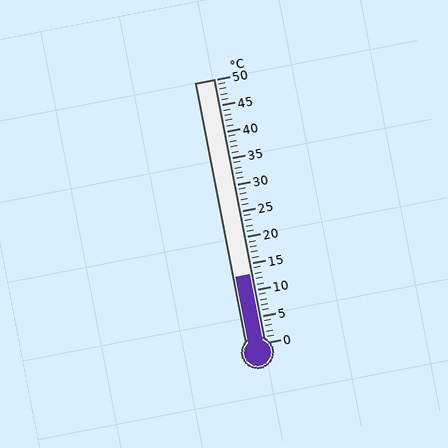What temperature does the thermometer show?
The thermometer shows approximately 13°C.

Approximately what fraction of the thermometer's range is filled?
The thermometer is filled to approximately 25% of its range.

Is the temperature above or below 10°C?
The temperature is above 10°C.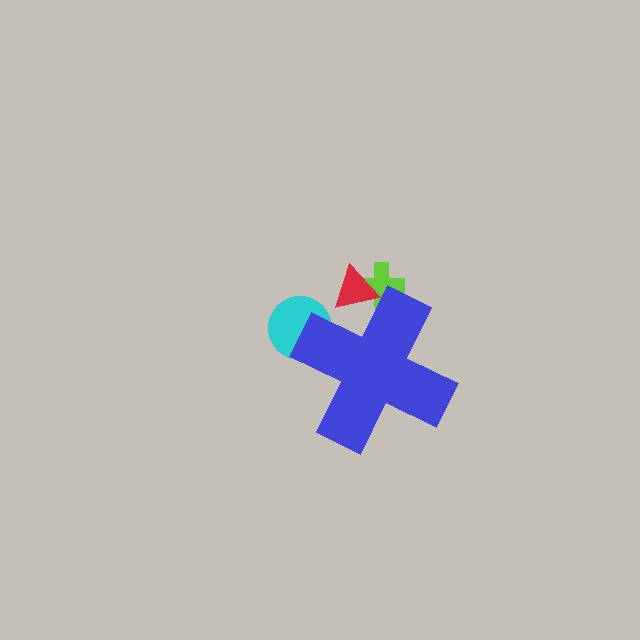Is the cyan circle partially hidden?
Yes, the cyan circle is partially hidden behind the blue cross.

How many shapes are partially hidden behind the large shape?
3 shapes are partially hidden.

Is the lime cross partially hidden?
Yes, the lime cross is partially hidden behind the blue cross.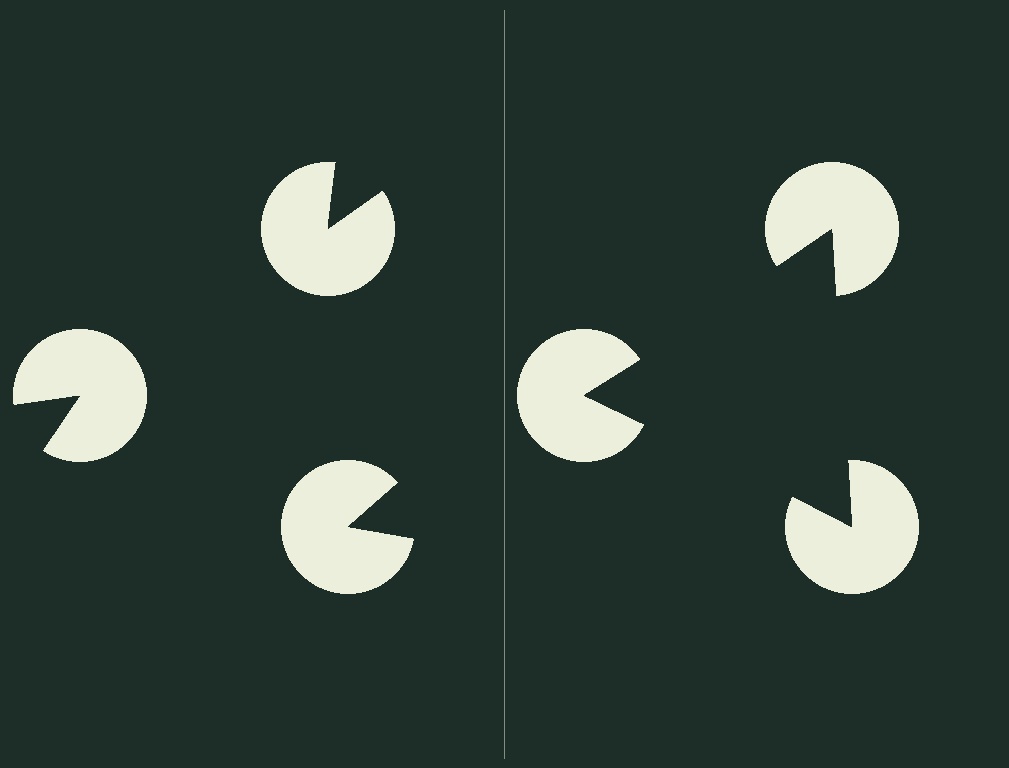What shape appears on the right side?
An illusory triangle.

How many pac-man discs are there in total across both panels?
6 — 3 on each side.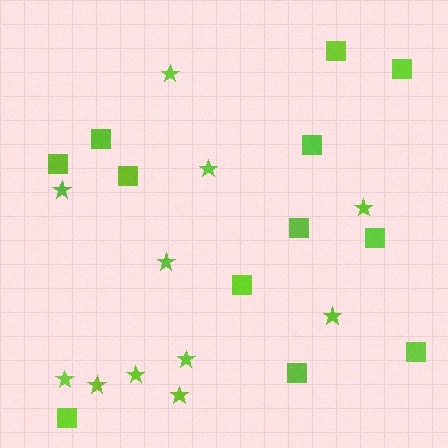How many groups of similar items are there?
There are 2 groups: one group of squares (12) and one group of stars (11).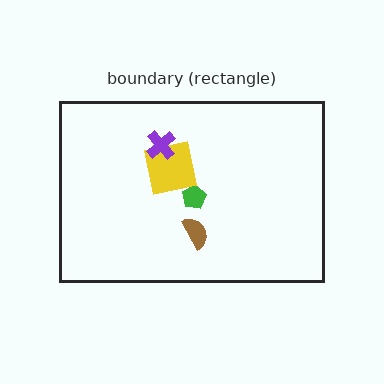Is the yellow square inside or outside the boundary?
Inside.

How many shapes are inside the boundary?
4 inside, 0 outside.